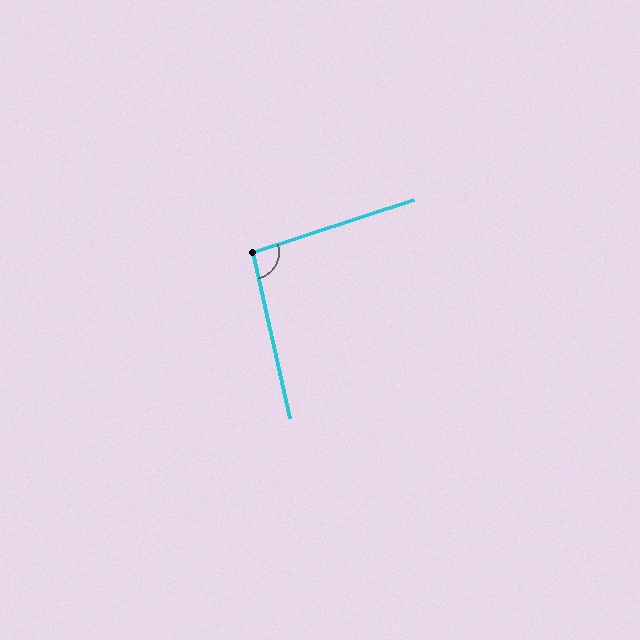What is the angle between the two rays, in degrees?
Approximately 95 degrees.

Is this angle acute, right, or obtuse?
It is obtuse.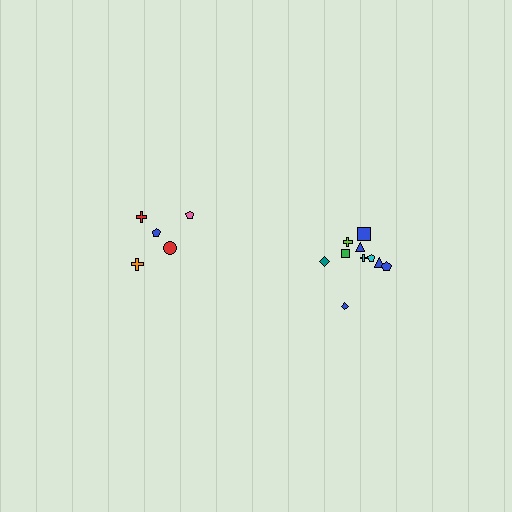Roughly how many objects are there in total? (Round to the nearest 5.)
Roughly 15 objects in total.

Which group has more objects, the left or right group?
The right group.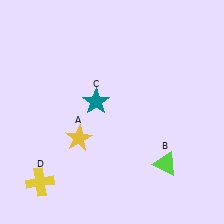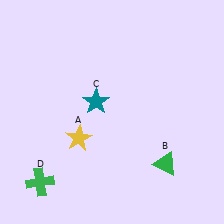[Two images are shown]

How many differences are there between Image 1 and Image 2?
There are 2 differences between the two images.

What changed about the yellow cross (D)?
In Image 1, D is yellow. In Image 2, it changed to green.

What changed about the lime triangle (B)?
In Image 1, B is lime. In Image 2, it changed to green.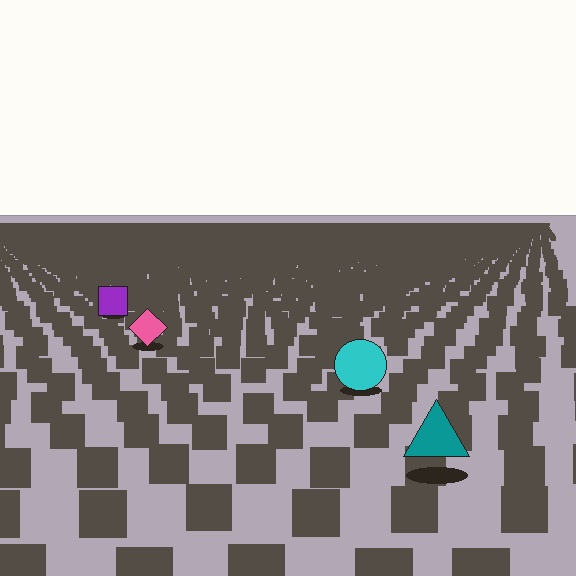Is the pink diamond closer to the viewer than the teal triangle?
No. The teal triangle is closer — you can tell from the texture gradient: the ground texture is coarser near it.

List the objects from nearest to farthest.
From nearest to farthest: the teal triangle, the cyan circle, the pink diamond, the purple square.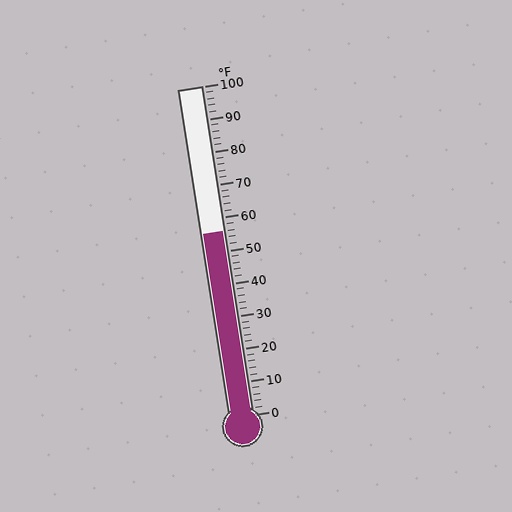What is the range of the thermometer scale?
The thermometer scale ranges from 0°F to 100°F.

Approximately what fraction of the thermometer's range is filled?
The thermometer is filled to approximately 55% of its range.